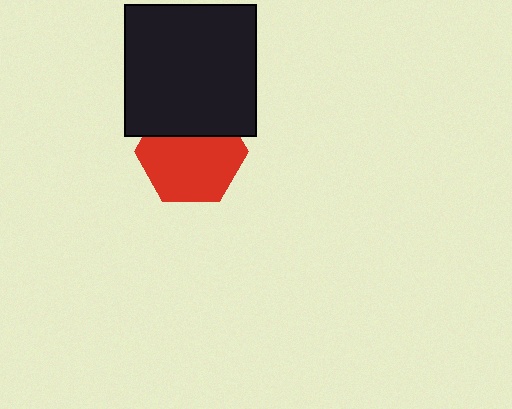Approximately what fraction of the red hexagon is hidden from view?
Roughly 32% of the red hexagon is hidden behind the black square.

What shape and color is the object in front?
The object in front is a black square.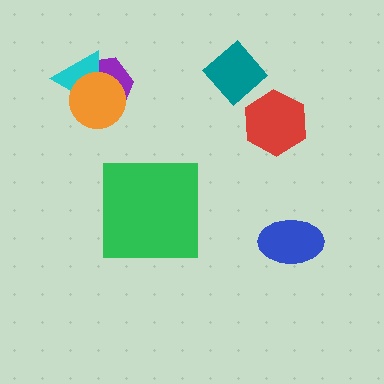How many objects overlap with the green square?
0 objects overlap with the green square.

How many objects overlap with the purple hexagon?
2 objects overlap with the purple hexagon.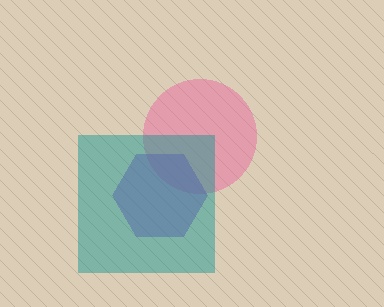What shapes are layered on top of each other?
The layered shapes are: a pink circle, a purple hexagon, a teal square.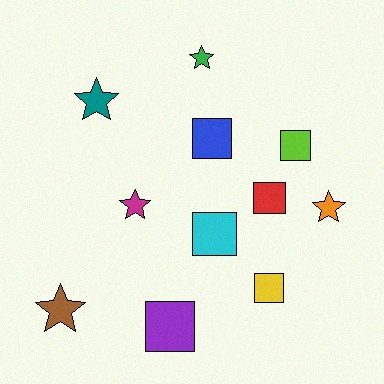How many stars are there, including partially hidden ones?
There are 5 stars.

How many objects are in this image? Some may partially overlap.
There are 11 objects.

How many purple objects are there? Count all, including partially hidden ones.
There is 1 purple object.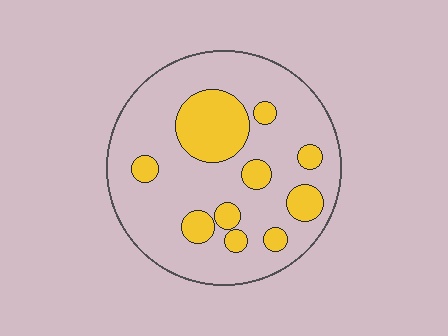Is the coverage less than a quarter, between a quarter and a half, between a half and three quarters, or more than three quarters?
Less than a quarter.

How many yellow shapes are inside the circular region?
10.